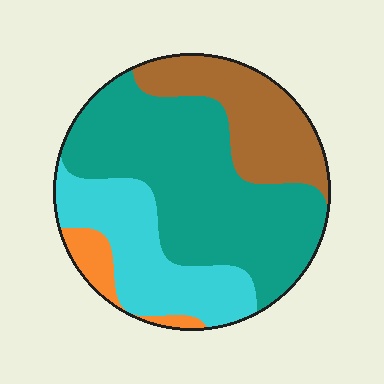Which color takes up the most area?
Teal, at roughly 50%.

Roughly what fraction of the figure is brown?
Brown takes up about one fifth (1/5) of the figure.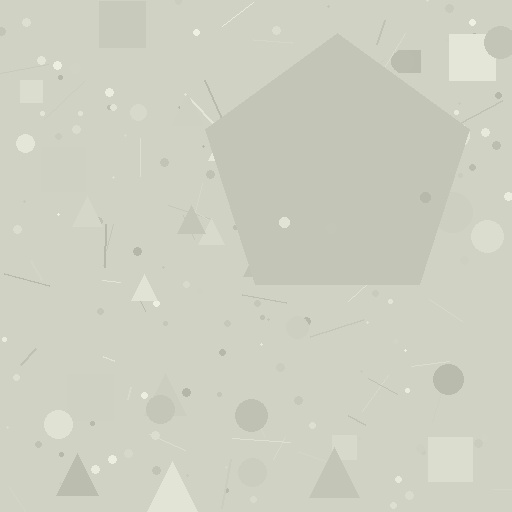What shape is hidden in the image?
A pentagon is hidden in the image.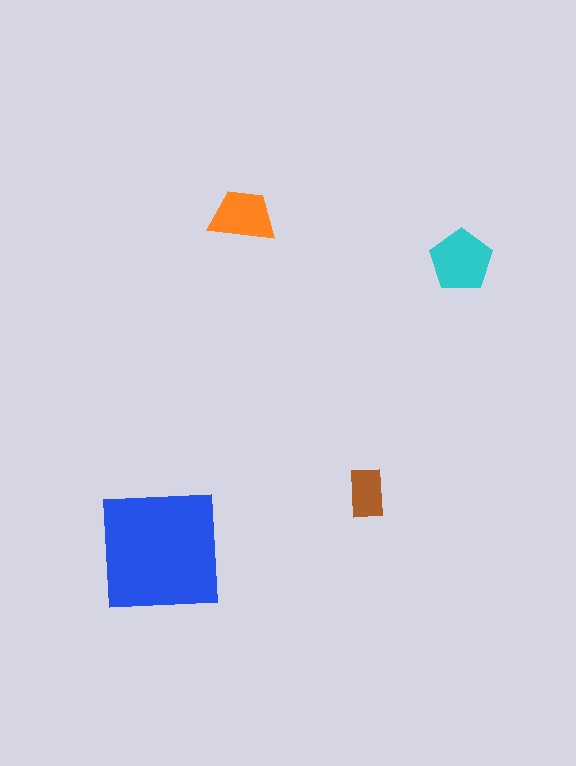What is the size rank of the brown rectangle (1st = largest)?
4th.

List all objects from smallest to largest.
The brown rectangle, the orange trapezoid, the cyan pentagon, the blue square.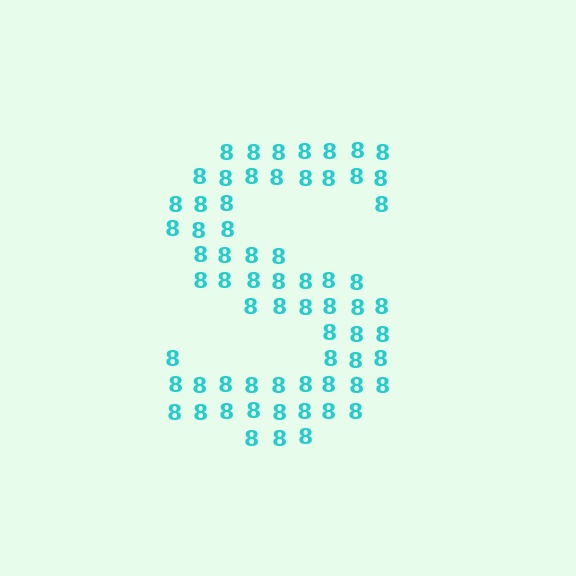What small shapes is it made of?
It is made of small digit 8's.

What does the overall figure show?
The overall figure shows the letter S.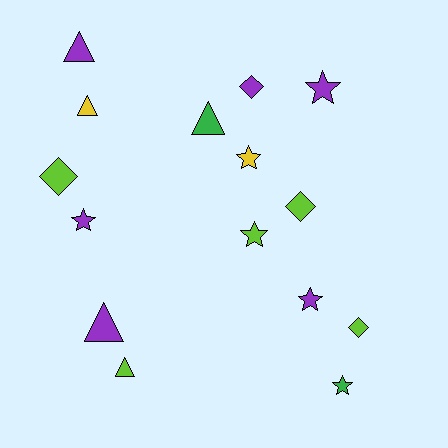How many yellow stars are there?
There is 1 yellow star.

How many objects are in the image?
There are 15 objects.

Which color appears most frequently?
Purple, with 6 objects.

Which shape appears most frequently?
Star, with 6 objects.